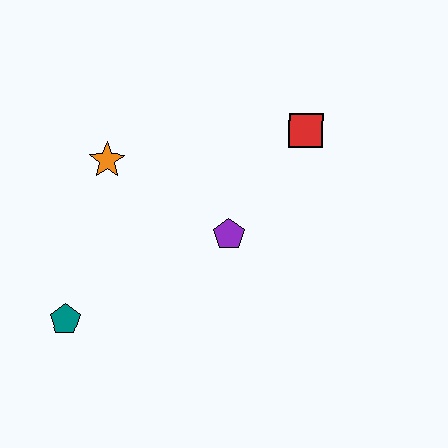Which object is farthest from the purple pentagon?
The teal pentagon is farthest from the purple pentagon.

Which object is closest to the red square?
The purple pentagon is closest to the red square.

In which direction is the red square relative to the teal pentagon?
The red square is to the right of the teal pentagon.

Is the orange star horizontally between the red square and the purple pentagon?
No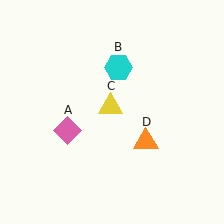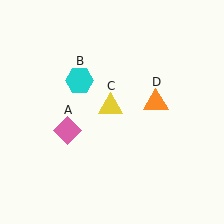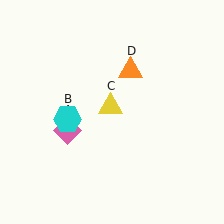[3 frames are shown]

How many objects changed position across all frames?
2 objects changed position: cyan hexagon (object B), orange triangle (object D).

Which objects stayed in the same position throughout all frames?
Pink diamond (object A) and yellow triangle (object C) remained stationary.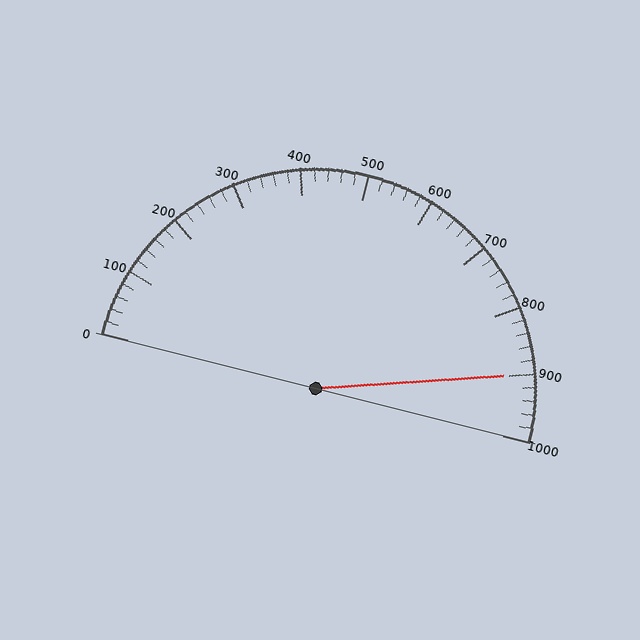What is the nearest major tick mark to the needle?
The nearest major tick mark is 900.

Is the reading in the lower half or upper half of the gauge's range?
The reading is in the upper half of the range (0 to 1000).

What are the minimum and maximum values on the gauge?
The gauge ranges from 0 to 1000.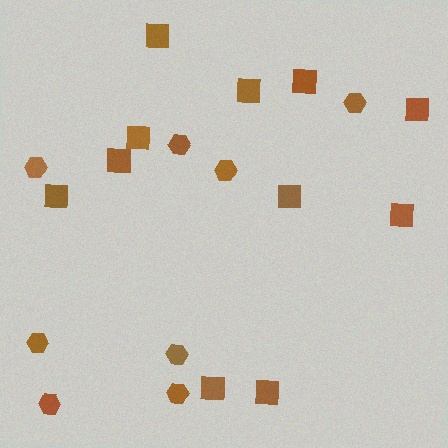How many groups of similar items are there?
There are 2 groups: one group of squares (11) and one group of hexagons (8).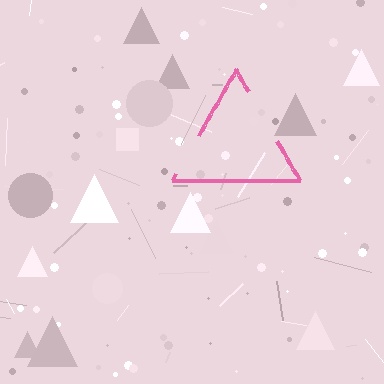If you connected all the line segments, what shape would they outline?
They would outline a triangle.